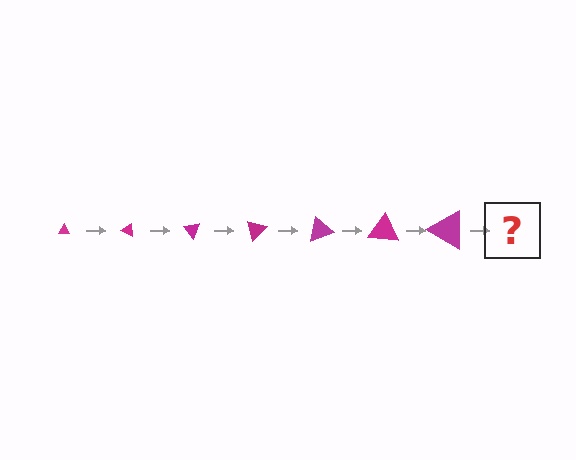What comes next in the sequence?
The next element should be a triangle, larger than the previous one and rotated 175 degrees from the start.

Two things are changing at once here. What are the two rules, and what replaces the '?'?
The two rules are that the triangle grows larger each step and it rotates 25 degrees each step. The '?' should be a triangle, larger than the previous one and rotated 175 degrees from the start.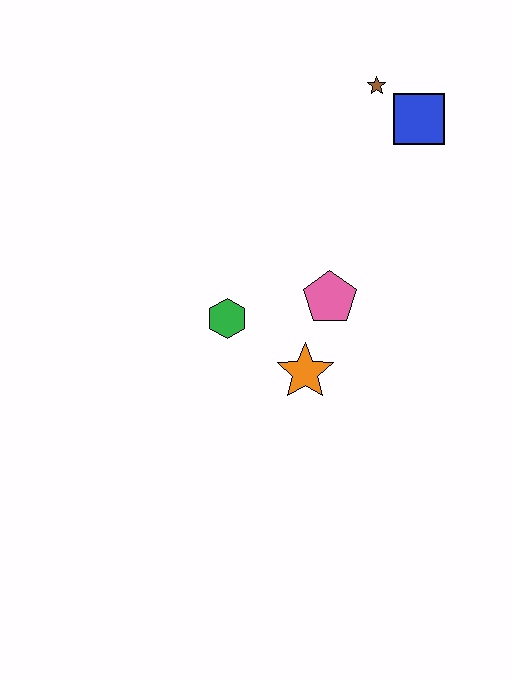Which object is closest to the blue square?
The brown star is closest to the blue square.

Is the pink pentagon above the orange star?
Yes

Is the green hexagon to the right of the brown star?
No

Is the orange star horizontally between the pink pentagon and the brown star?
No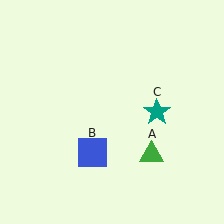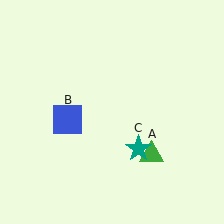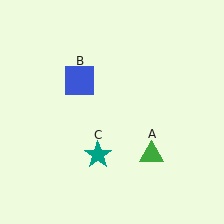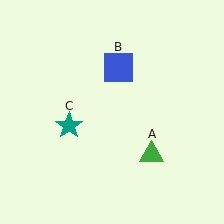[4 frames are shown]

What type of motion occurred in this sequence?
The blue square (object B), teal star (object C) rotated clockwise around the center of the scene.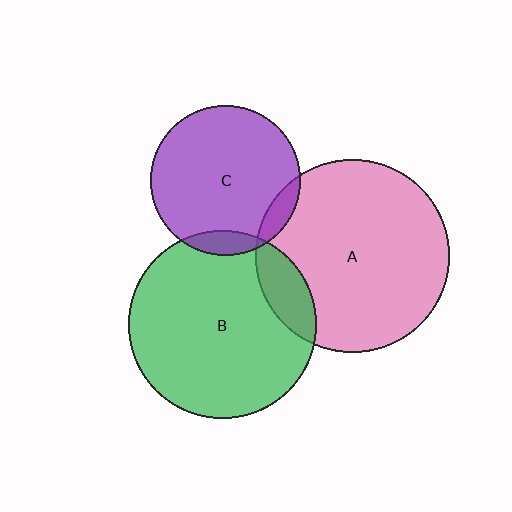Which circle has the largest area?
Circle A (pink).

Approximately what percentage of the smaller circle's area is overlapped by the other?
Approximately 10%.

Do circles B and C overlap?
Yes.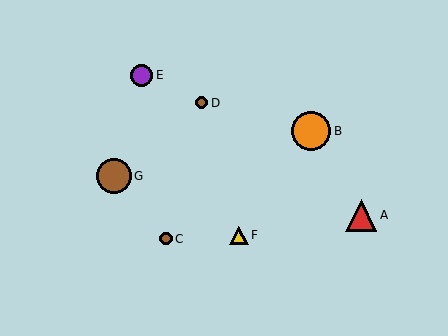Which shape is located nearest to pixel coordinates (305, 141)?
The orange circle (labeled B) at (311, 131) is nearest to that location.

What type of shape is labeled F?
Shape F is a yellow triangle.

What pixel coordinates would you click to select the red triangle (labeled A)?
Click at (361, 215) to select the red triangle A.